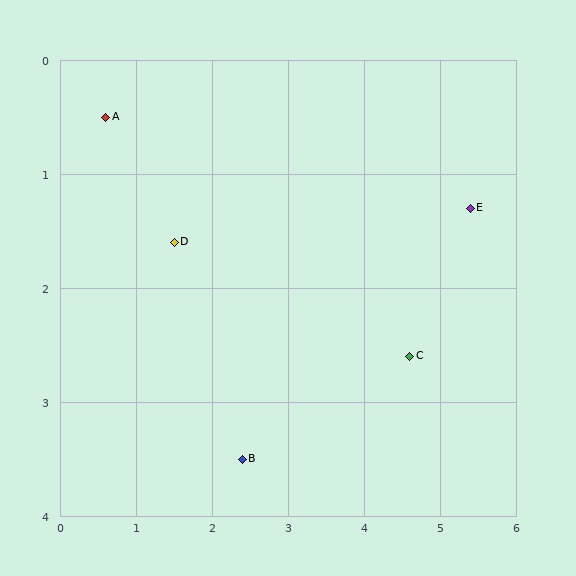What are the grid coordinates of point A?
Point A is at approximately (0.6, 0.5).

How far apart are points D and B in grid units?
Points D and B are about 2.1 grid units apart.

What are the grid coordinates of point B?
Point B is at approximately (2.4, 3.5).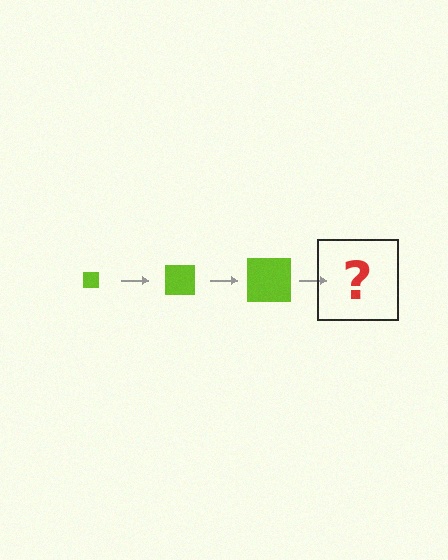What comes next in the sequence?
The next element should be a lime square, larger than the previous one.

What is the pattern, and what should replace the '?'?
The pattern is that the square gets progressively larger each step. The '?' should be a lime square, larger than the previous one.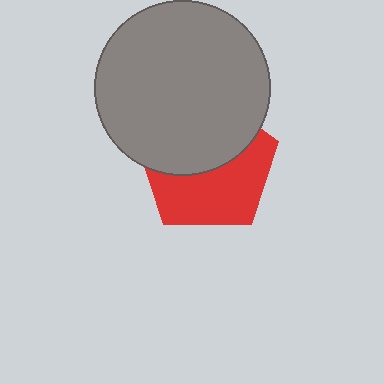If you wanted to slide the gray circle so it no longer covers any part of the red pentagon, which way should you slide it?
Slide it up — that is the most direct way to separate the two shapes.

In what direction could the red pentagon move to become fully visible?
The red pentagon could move down. That would shift it out from behind the gray circle entirely.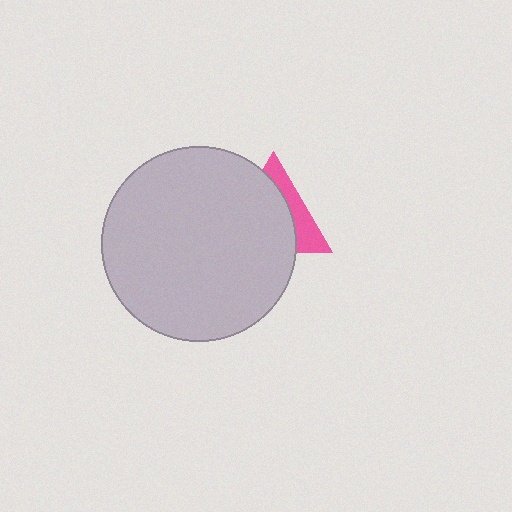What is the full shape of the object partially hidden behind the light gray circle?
The partially hidden object is a pink triangle.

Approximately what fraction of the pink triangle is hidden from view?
Roughly 68% of the pink triangle is hidden behind the light gray circle.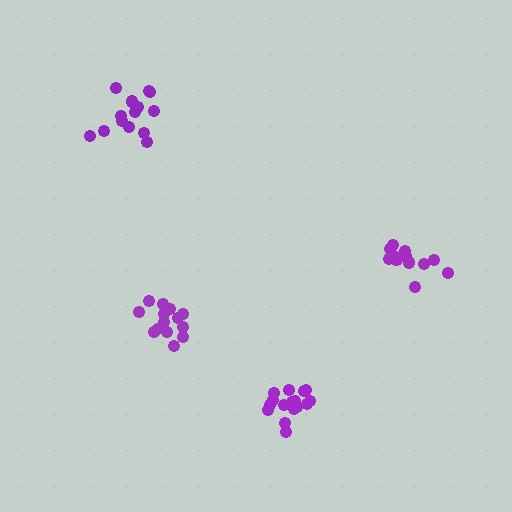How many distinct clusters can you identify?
There are 4 distinct clusters.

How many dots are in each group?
Group 1: 14 dots, Group 2: 12 dots, Group 3: 14 dots, Group 4: 16 dots (56 total).